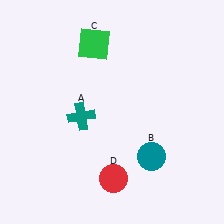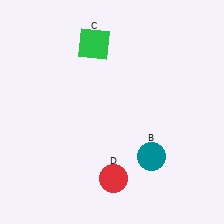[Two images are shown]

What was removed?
The teal cross (A) was removed in Image 2.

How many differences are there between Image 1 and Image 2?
There is 1 difference between the two images.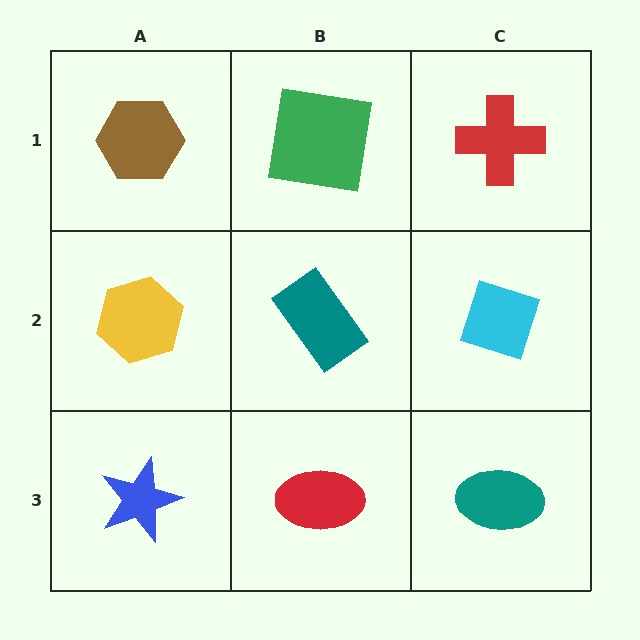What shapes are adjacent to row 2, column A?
A brown hexagon (row 1, column A), a blue star (row 3, column A), a teal rectangle (row 2, column B).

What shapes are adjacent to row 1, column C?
A cyan diamond (row 2, column C), a green square (row 1, column B).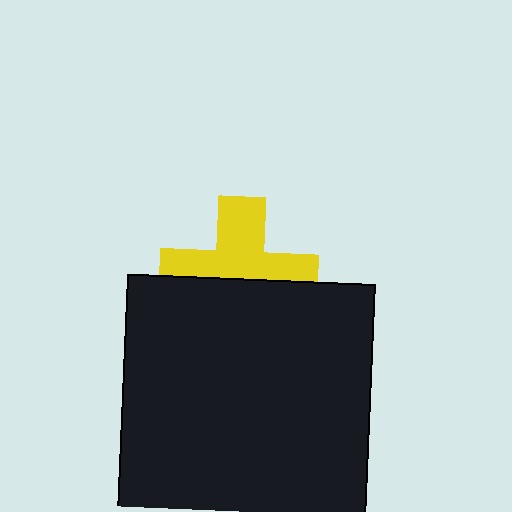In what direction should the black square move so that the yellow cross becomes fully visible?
The black square should move down. That is the shortest direction to clear the overlap and leave the yellow cross fully visible.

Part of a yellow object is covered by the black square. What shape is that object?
It is a cross.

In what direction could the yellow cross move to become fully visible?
The yellow cross could move up. That would shift it out from behind the black square entirely.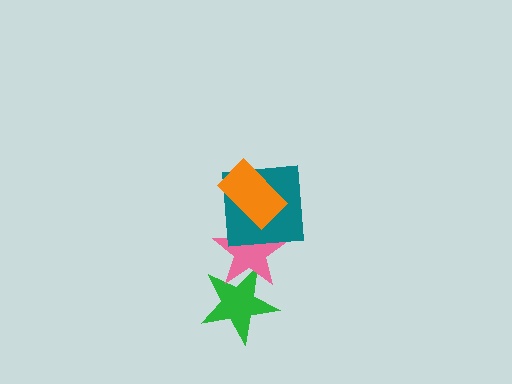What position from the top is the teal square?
The teal square is 2nd from the top.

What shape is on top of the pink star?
The teal square is on top of the pink star.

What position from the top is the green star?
The green star is 4th from the top.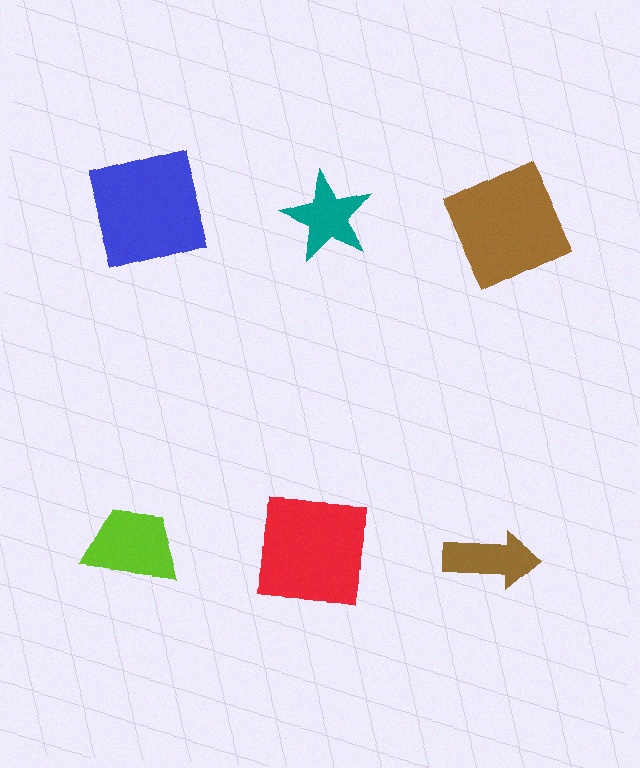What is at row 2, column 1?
A lime trapezoid.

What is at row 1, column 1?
A blue square.